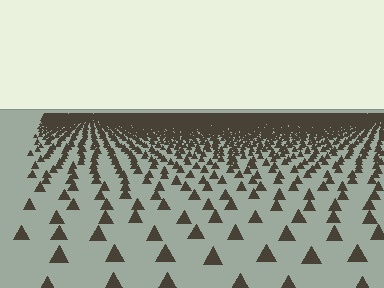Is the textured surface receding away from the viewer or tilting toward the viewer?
The surface is receding away from the viewer. Texture elements get smaller and denser toward the top.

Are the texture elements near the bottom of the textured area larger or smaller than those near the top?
Larger. Near the bottom, elements are closer to the viewer and appear at a bigger on-screen size.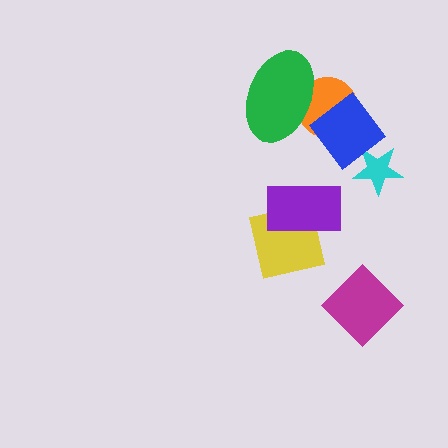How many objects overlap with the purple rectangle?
1 object overlaps with the purple rectangle.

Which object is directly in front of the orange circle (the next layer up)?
The blue diamond is directly in front of the orange circle.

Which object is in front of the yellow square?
The purple rectangle is in front of the yellow square.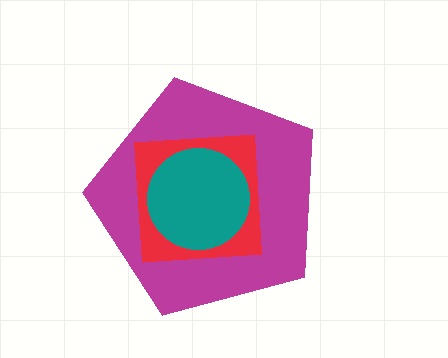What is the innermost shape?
The teal circle.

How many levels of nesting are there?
3.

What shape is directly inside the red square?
The teal circle.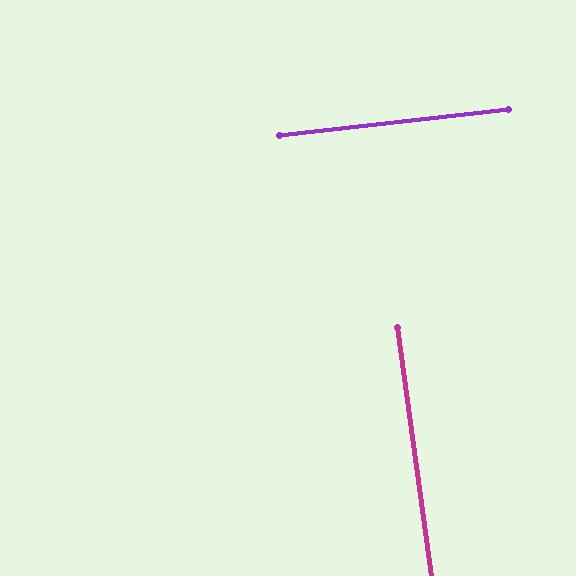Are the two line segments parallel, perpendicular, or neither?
Perpendicular — they meet at approximately 89°.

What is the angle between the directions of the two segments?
Approximately 89 degrees.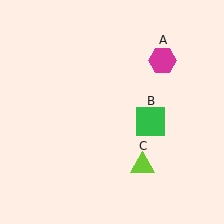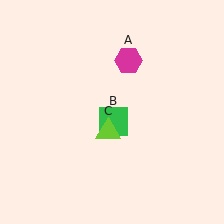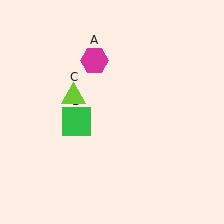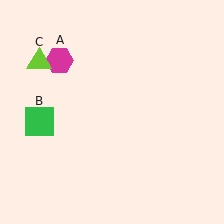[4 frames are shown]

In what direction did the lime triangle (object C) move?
The lime triangle (object C) moved up and to the left.